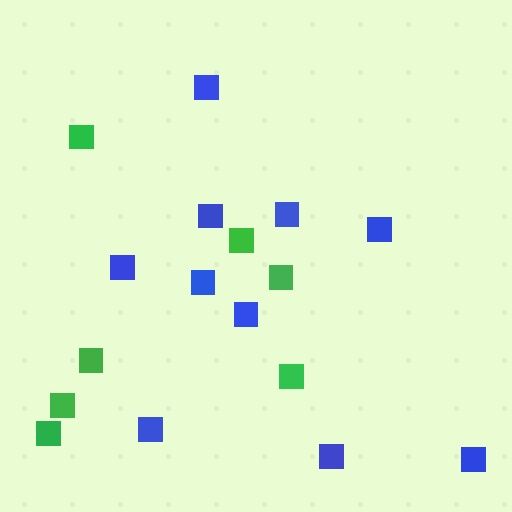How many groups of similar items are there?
There are 2 groups: one group of blue squares (10) and one group of green squares (7).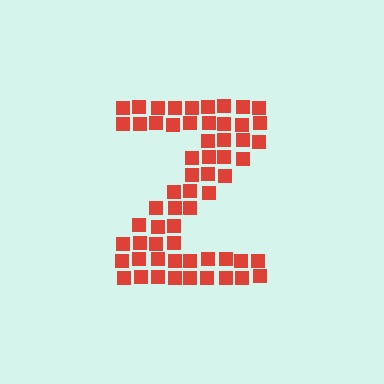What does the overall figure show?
The overall figure shows the letter Z.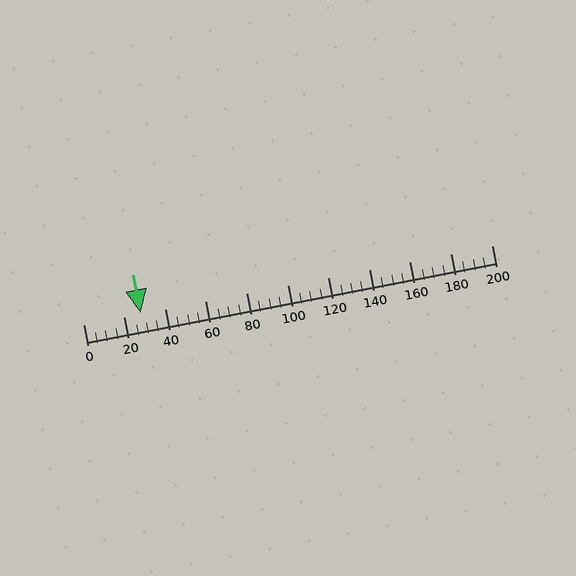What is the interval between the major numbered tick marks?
The major tick marks are spaced 20 units apart.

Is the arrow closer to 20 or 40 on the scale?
The arrow is closer to 20.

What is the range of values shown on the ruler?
The ruler shows values from 0 to 200.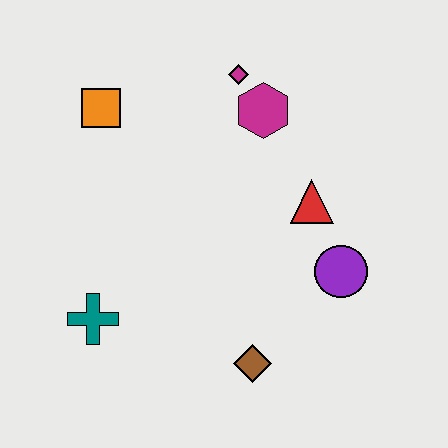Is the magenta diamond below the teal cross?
No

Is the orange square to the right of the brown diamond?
No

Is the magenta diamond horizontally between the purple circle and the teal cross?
Yes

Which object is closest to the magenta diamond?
The magenta hexagon is closest to the magenta diamond.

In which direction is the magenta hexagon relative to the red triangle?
The magenta hexagon is above the red triangle.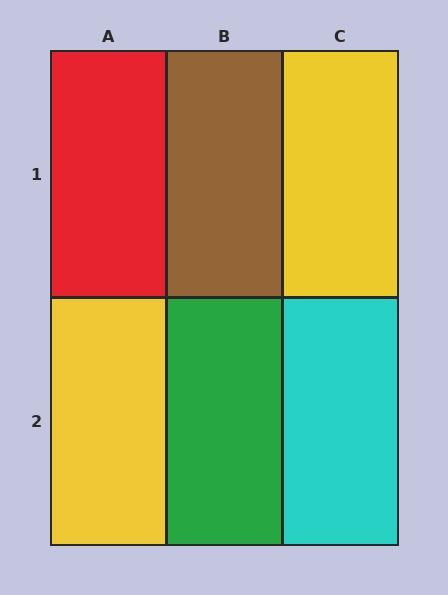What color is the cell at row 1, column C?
Yellow.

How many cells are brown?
1 cell is brown.